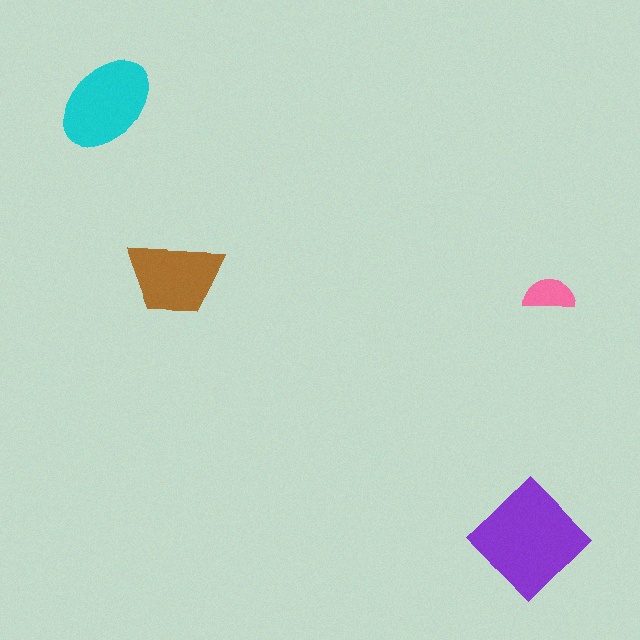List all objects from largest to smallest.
The purple diamond, the cyan ellipse, the brown trapezoid, the pink semicircle.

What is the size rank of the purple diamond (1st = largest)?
1st.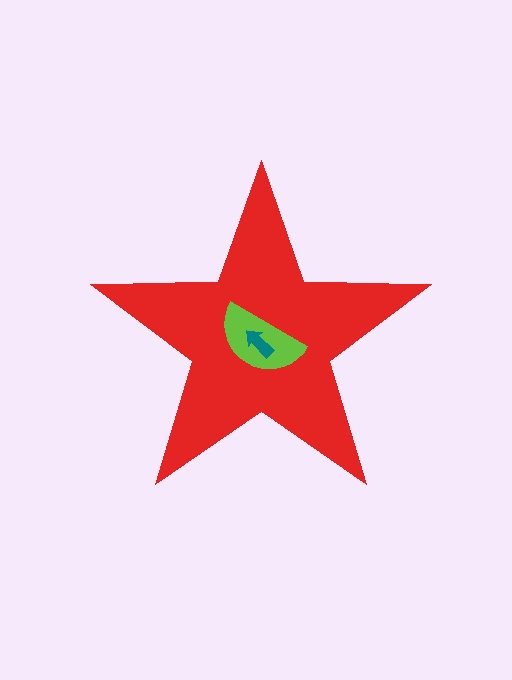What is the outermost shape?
The red star.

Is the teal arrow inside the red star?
Yes.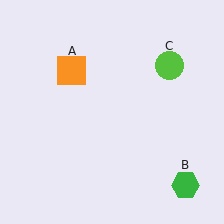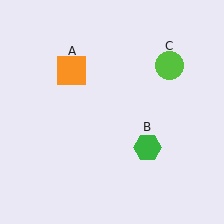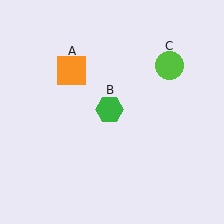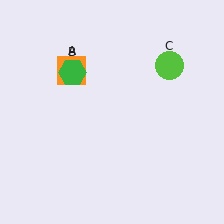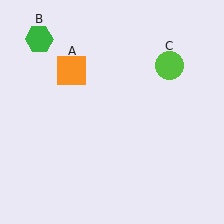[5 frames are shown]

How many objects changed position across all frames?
1 object changed position: green hexagon (object B).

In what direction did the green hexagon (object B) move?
The green hexagon (object B) moved up and to the left.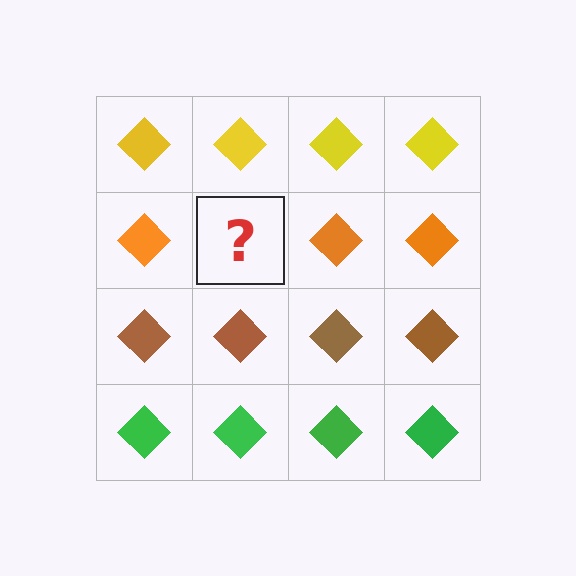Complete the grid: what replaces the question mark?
The question mark should be replaced with an orange diamond.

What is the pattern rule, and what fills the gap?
The rule is that each row has a consistent color. The gap should be filled with an orange diamond.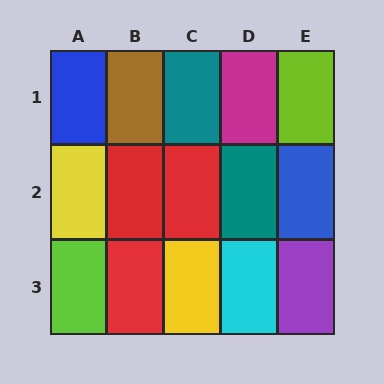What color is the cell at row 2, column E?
Blue.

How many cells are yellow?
2 cells are yellow.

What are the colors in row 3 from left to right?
Lime, red, yellow, cyan, purple.